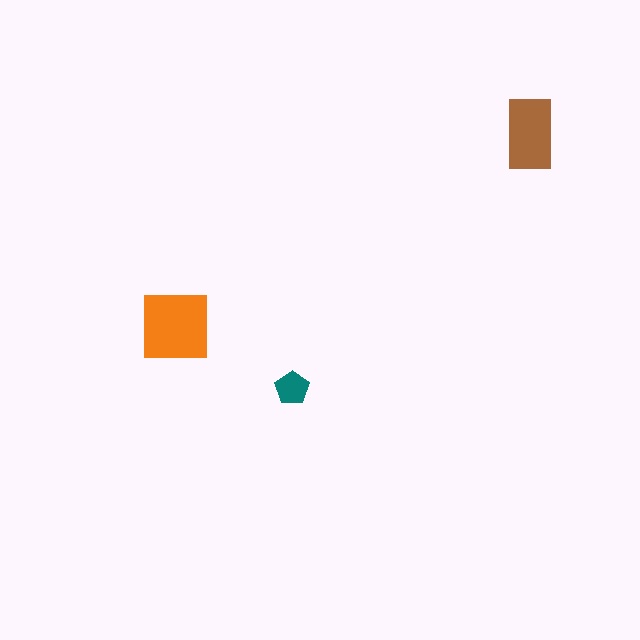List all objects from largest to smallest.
The orange square, the brown rectangle, the teal pentagon.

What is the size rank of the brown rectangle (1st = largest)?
2nd.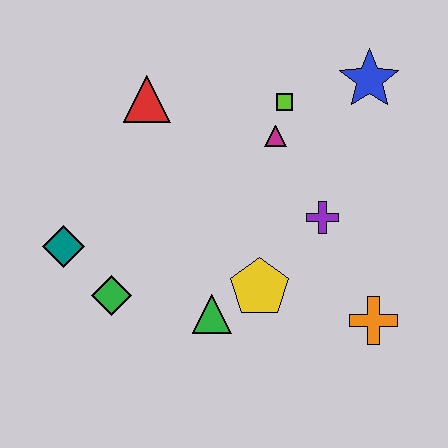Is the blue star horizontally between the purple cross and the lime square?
No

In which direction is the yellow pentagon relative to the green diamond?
The yellow pentagon is to the right of the green diamond.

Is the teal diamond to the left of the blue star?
Yes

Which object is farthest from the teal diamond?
The blue star is farthest from the teal diamond.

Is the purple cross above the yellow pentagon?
Yes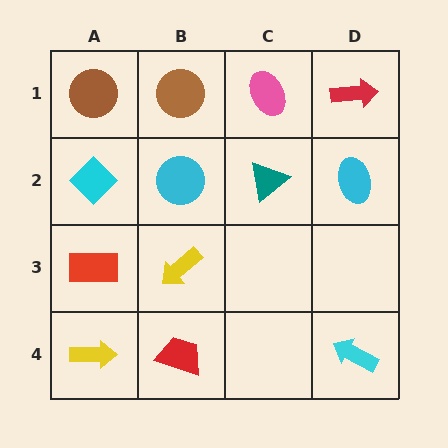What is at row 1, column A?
A brown circle.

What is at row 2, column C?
A teal triangle.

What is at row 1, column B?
A brown circle.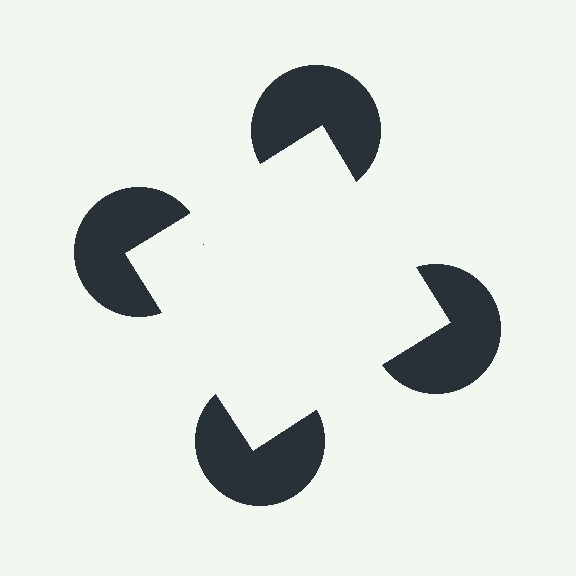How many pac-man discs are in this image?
There are 4 — one at each vertex of the illusory square.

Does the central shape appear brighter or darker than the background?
It typically appears slightly brighter than the background, even though no actual brightness change is drawn.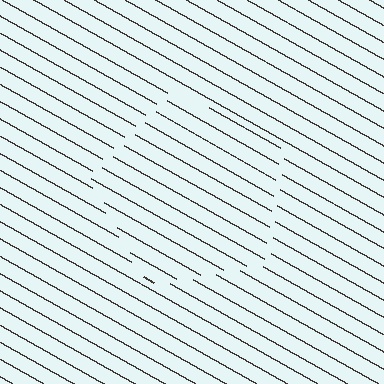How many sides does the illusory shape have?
5 sides — the line-ends trace a pentagon.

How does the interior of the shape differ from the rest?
The interior of the shape contains the same grating, shifted by half a period — the contour is defined by the phase discontinuity where line-ends from the inner and outer gratings abut.